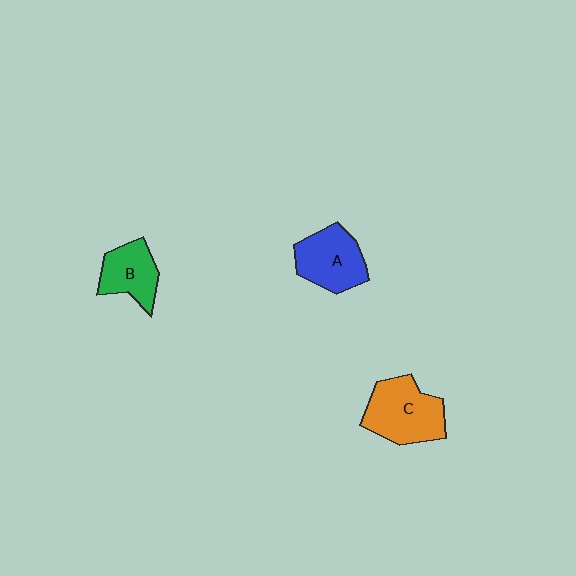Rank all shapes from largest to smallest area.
From largest to smallest: C (orange), A (blue), B (green).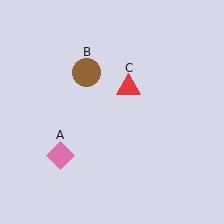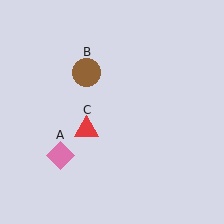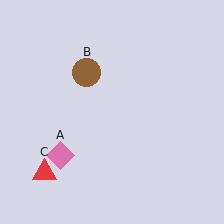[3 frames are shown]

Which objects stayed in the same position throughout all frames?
Pink diamond (object A) and brown circle (object B) remained stationary.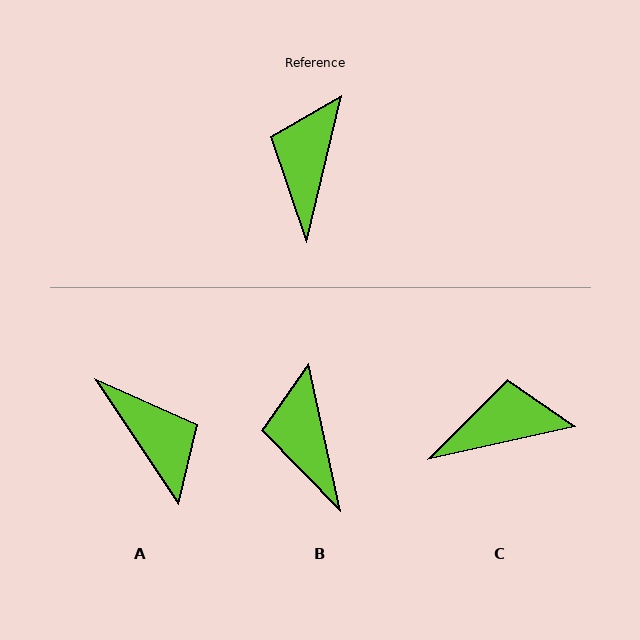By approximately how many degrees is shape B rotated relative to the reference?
Approximately 25 degrees counter-clockwise.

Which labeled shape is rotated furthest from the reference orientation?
A, about 133 degrees away.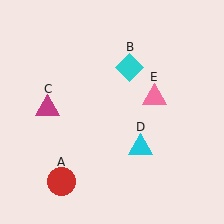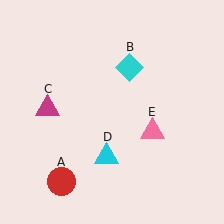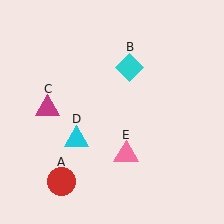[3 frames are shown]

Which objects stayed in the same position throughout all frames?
Red circle (object A) and cyan diamond (object B) and magenta triangle (object C) remained stationary.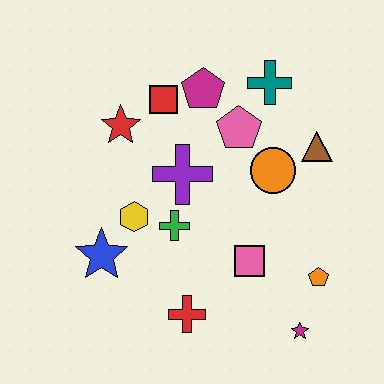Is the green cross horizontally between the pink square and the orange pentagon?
No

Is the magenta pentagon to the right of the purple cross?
Yes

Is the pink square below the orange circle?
Yes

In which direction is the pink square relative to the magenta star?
The pink square is above the magenta star.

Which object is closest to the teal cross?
The pink pentagon is closest to the teal cross.